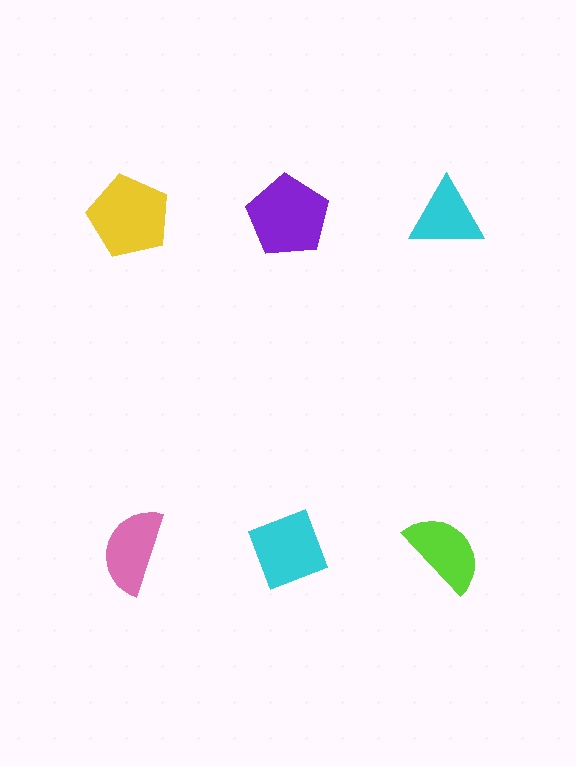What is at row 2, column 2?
A cyan diamond.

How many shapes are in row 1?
3 shapes.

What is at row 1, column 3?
A cyan triangle.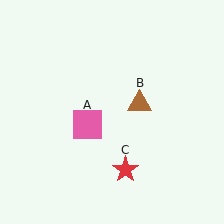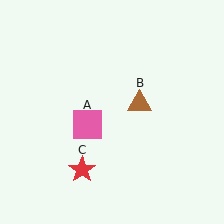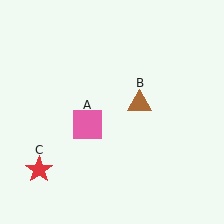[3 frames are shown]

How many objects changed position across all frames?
1 object changed position: red star (object C).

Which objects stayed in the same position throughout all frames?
Pink square (object A) and brown triangle (object B) remained stationary.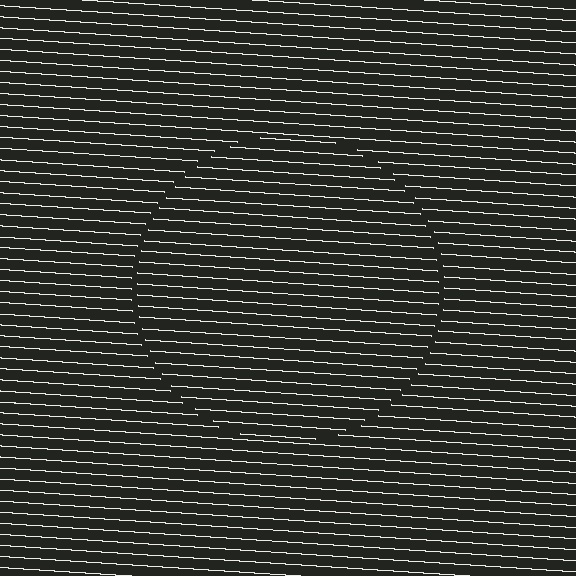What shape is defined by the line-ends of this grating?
An illusory circle. The interior of the shape contains the same grating, shifted by half a period — the contour is defined by the phase discontinuity where line-ends from the inner and outer gratings abut.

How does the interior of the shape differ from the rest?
The interior of the shape contains the same grating, shifted by half a period — the contour is defined by the phase discontinuity where line-ends from the inner and outer gratings abut.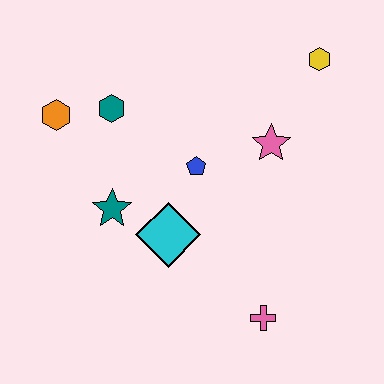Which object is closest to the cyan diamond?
The teal star is closest to the cyan diamond.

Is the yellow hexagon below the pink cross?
No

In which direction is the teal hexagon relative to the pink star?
The teal hexagon is to the left of the pink star.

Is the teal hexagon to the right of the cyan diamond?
No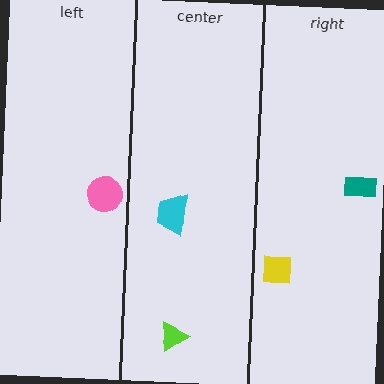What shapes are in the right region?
The yellow square, the teal rectangle.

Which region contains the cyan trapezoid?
The center region.